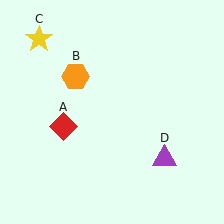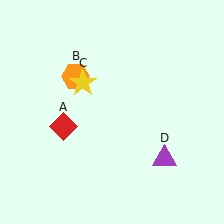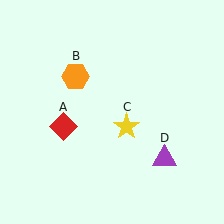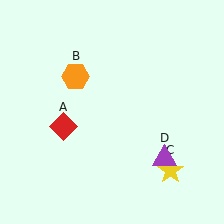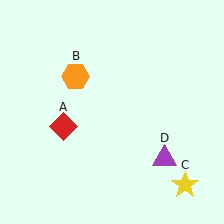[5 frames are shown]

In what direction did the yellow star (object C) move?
The yellow star (object C) moved down and to the right.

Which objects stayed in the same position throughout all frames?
Red diamond (object A) and orange hexagon (object B) and purple triangle (object D) remained stationary.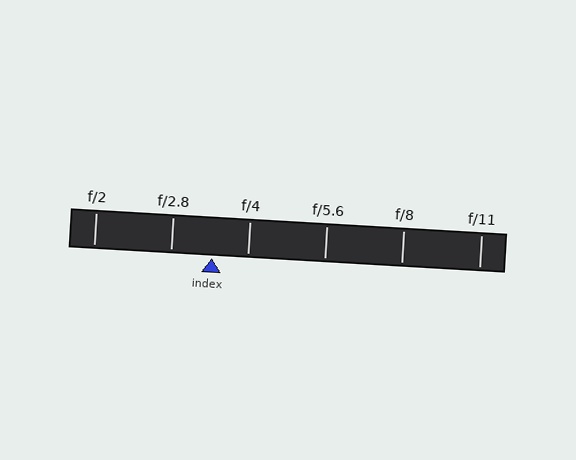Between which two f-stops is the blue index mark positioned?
The index mark is between f/2.8 and f/4.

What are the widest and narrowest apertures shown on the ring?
The widest aperture shown is f/2 and the narrowest is f/11.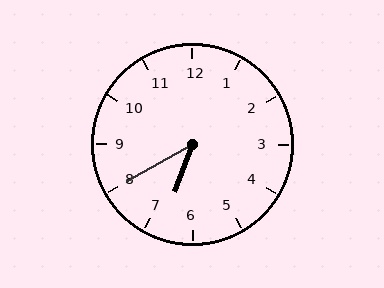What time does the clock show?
6:40.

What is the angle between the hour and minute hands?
Approximately 40 degrees.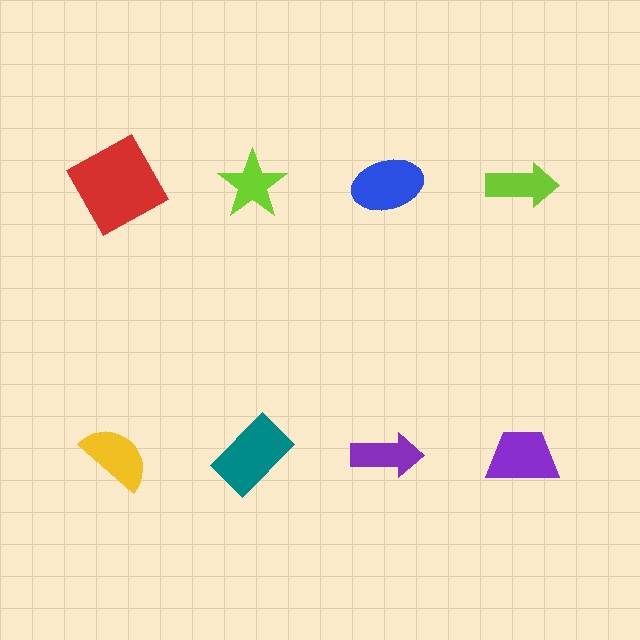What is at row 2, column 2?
A teal rectangle.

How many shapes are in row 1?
4 shapes.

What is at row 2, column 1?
A yellow semicircle.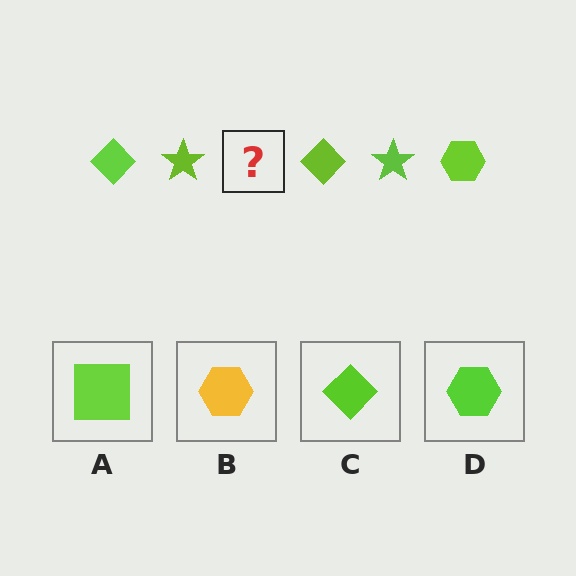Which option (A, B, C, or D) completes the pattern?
D.